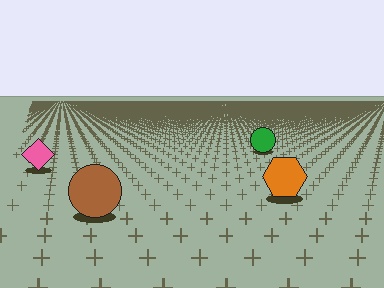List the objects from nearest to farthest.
From nearest to farthest: the brown circle, the orange hexagon, the pink diamond, the green circle.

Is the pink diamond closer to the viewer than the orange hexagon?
No. The orange hexagon is closer — you can tell from the texture gradient: the ground texture is coarser near it.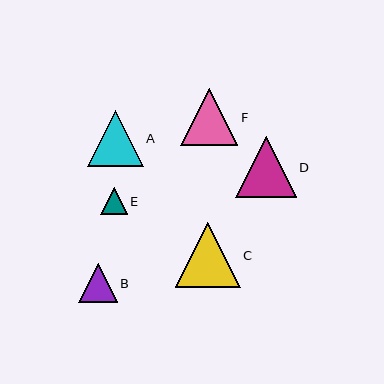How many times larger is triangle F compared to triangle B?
Triangle F is approximately 1.5 times the size of triangle B.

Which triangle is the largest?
Triangle C is the largest with a size of approximately 65 pixels.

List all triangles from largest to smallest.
From largest to smallest: C, D, F, A, B, E.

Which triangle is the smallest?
Triangle E is the smallest with a size of approximately 27 pixels.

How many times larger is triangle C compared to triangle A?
Triangle C is approximately 1.2 times the size of triangle A.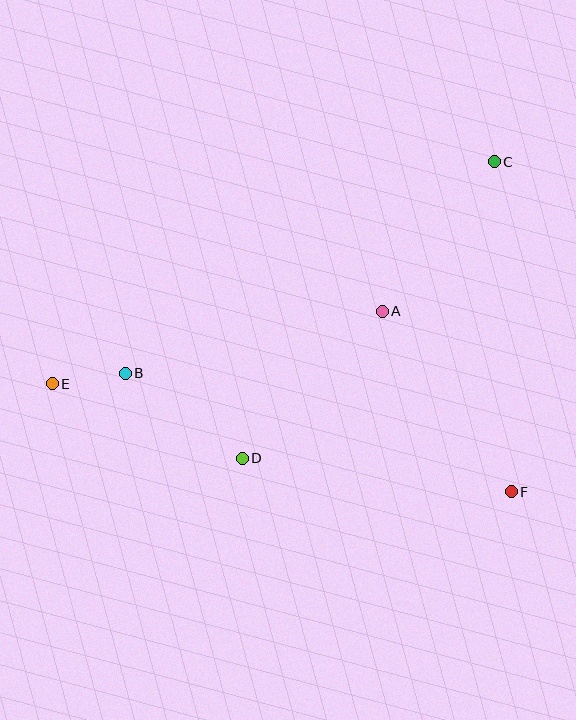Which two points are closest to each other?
Points B and E are closest to each other.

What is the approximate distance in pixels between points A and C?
The distance between A and C is approximately 187 pixels.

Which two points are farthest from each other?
Points C and E are farthest from each other.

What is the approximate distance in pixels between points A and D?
The distance between A and D is approximately 203 pixels.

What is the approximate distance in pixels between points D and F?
The distance between D and F is approximately 271 pixels.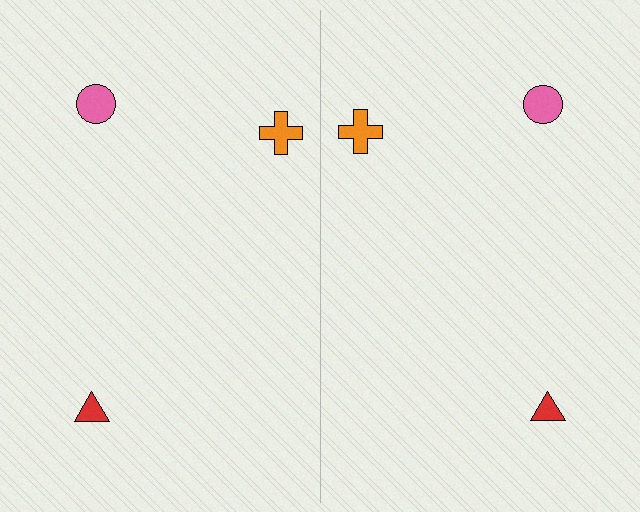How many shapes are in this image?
There are 6 shapes in this image.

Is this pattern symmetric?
Yes, this pattern has bilateral (reflection) symmetry.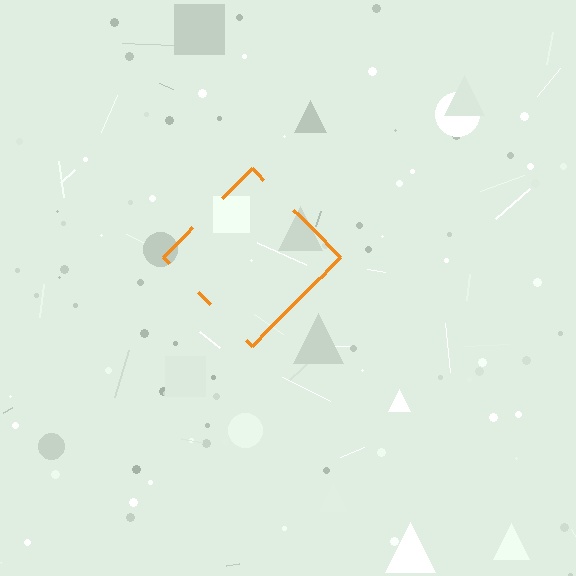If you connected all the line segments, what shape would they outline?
They would outline a diamond.